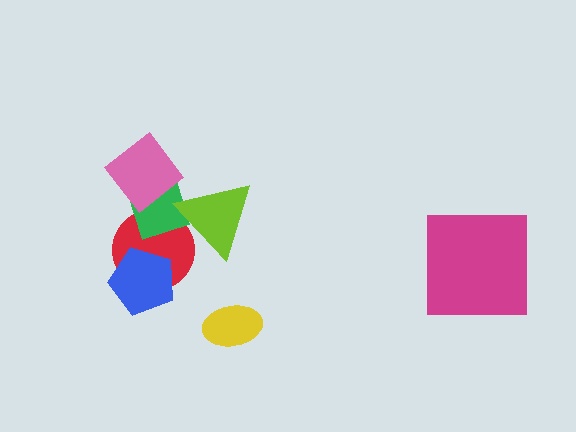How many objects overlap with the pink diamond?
1 object overlaps with the pink diamond.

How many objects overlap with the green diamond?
3 objects overlap with the green diamond.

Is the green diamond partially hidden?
Yes, it is partially covered by another shape.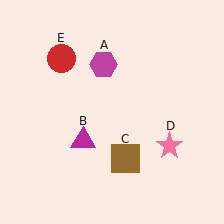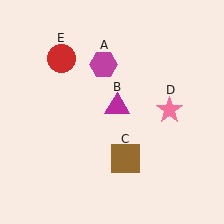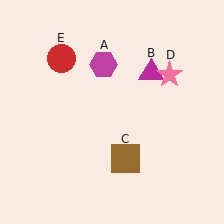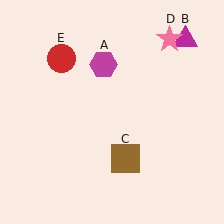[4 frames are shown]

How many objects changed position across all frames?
2 objects changed position: magenta triangle (object B), pink star (object D).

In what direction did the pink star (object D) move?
The pink star (object D) moved up.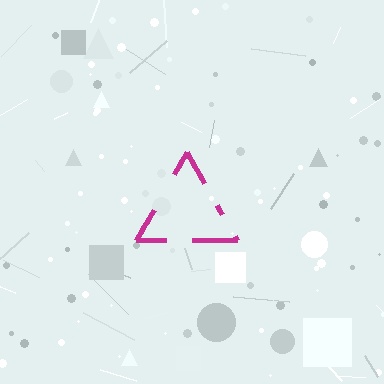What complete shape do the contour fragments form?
The contour fragments form a triangle.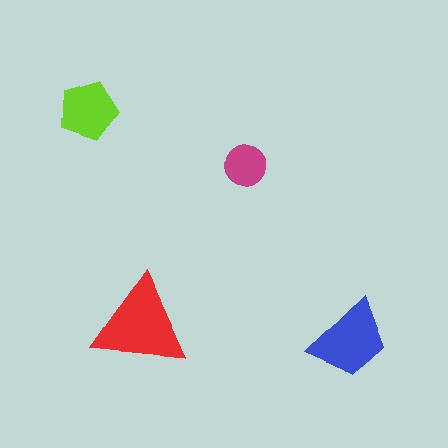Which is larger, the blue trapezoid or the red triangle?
The red triangle.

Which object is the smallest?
The magenta circle.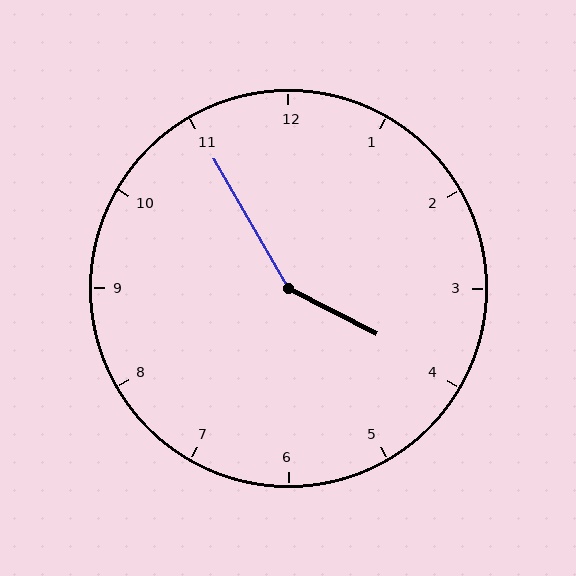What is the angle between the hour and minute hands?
Approximately 148 degrees.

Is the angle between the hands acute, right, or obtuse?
It is obtuse.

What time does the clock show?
3:55.